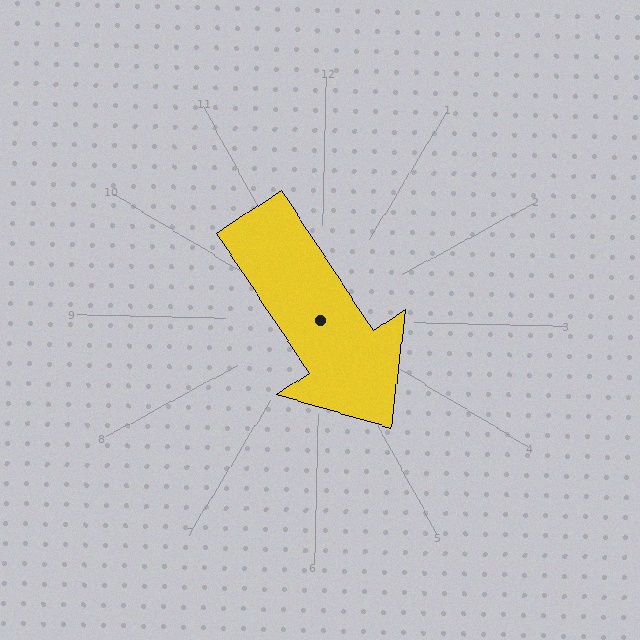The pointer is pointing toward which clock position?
Roughly 5 o'clock.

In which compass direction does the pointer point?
Southeast.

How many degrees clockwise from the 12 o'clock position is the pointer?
Approximately 145 degrees.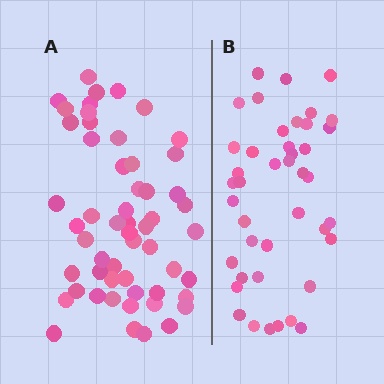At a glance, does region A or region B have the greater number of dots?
Region A (the left region) has more dots.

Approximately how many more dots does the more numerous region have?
Region A has approximately 15 more dots than region B.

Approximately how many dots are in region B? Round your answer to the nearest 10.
About 40 dots. (The exact count is 42, which rounds to 40.)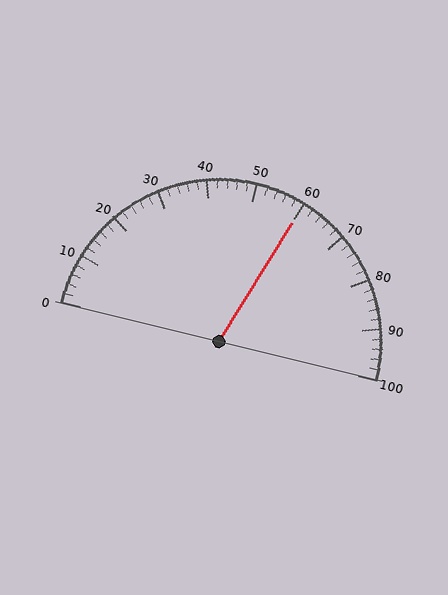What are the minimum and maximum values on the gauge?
The gauge ranges from 0 to 100.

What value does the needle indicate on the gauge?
The needle indicates approximately 60.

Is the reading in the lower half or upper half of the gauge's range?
The reading is in the upper half of the range (0 to 100).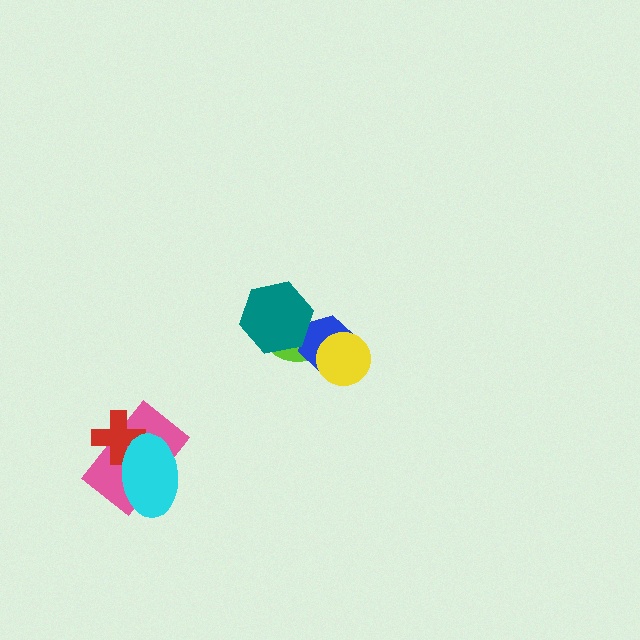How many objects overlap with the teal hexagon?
2 objects overlap with the teal hexagon.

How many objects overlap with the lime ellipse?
3 objects overlap with the lime ellipse.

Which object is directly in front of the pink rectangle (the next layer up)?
The red cross is directly in front of the pink rectangle.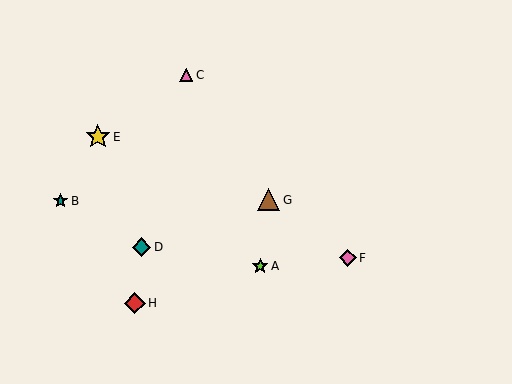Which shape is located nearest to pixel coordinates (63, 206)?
The teal star (labeled B) at (60, 201) is nearest to that location.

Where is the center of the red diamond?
The center of the red diamond is at (135, 303).